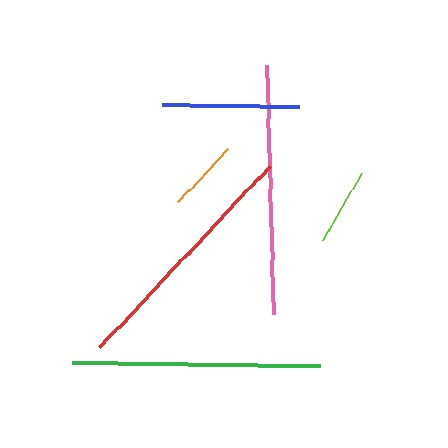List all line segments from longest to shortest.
From longest to shortest: pink, red, green, blue, lime, orange.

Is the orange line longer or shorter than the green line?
The green line is longer than the orange line.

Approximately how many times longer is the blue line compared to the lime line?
The blue line is approximately 1.8 times the length of the lime line.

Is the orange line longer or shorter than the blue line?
The blue line is longer than the orange line.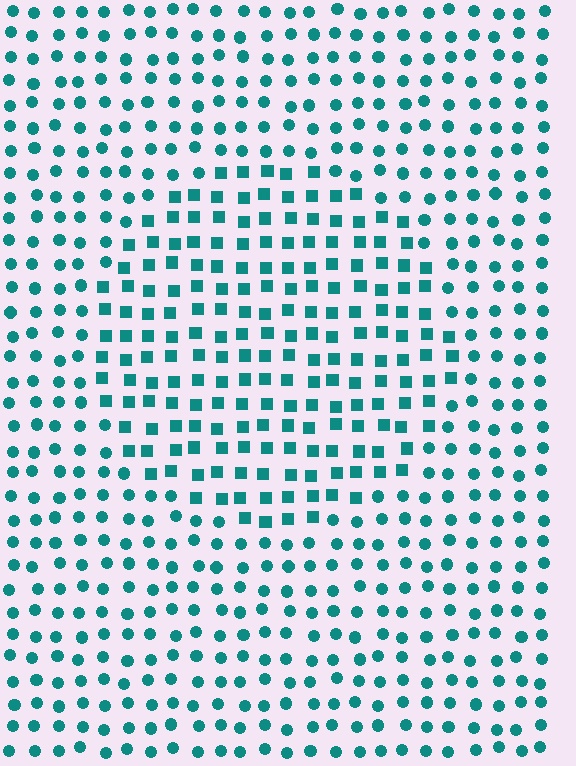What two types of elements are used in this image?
The image uses squares inside the circle region and circles outside it.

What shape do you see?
I see a circle.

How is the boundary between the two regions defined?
The boundary is defined by a change in element shape: squares inside vs. circles outside. All elements share the same color and spacing.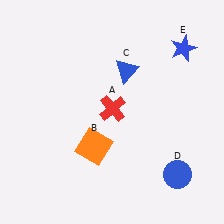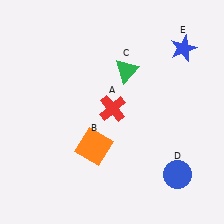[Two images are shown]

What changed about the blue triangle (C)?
In Image 1, C is blue. In Image 2, it changed to green.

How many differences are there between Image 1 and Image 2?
There is 1 difference between the two images.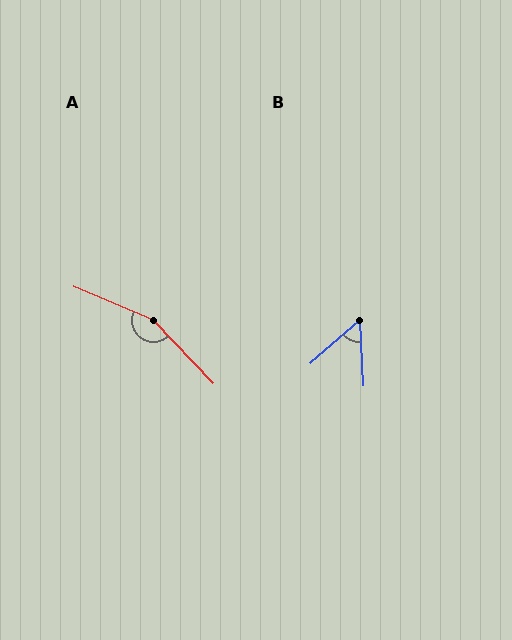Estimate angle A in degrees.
Approximately 157 degrees.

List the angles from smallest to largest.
B (51°), A (157°).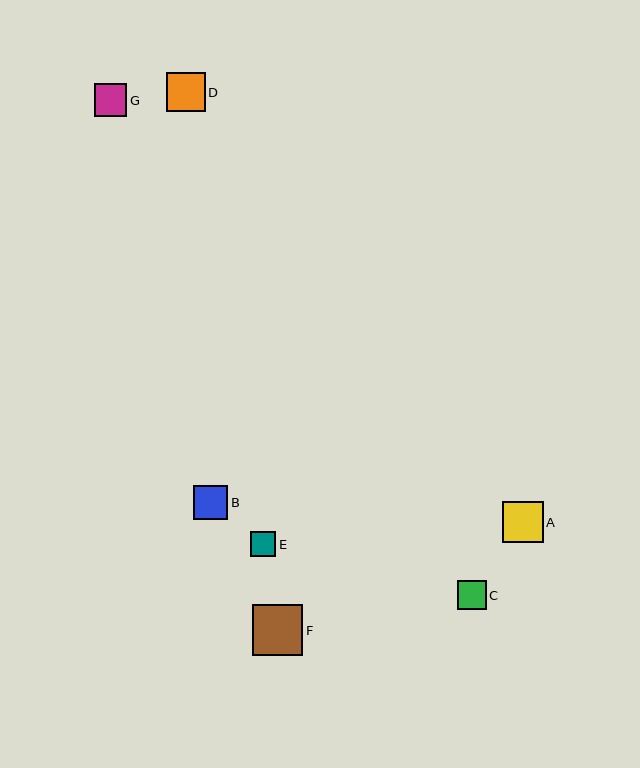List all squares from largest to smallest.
From largest to smallest: F, A, D, B, G, C, E.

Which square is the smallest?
Square E is the smallest with a size of approximately 25 pixels.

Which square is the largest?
Square F is the largest with a size of approximately 50 pixels.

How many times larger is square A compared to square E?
Square A is approximately 1.6 times the size of square E.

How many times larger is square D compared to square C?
Square D is approximately 1.4 times the size of square C.